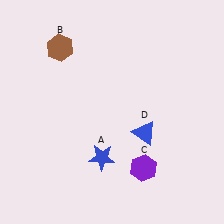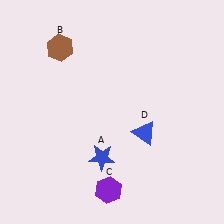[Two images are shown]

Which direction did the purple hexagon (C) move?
The purple hexagon (C) moved left.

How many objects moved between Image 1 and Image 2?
1 object moved between the two images.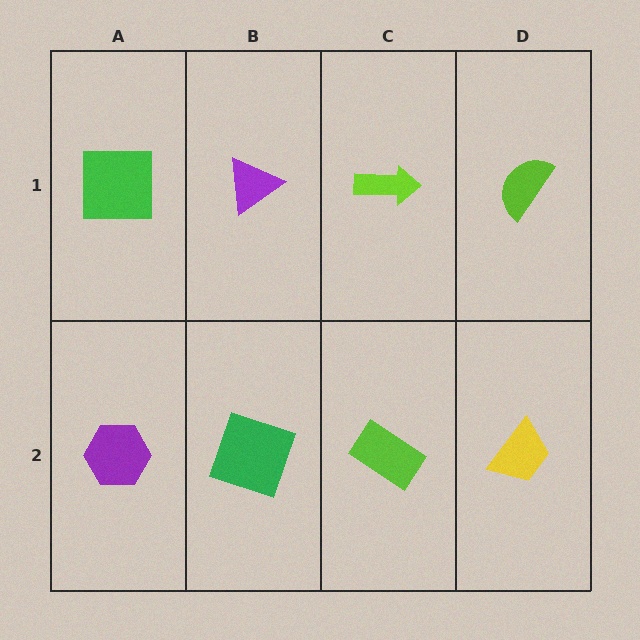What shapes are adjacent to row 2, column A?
A green square (row 1, column A), a green square (row 2, column B).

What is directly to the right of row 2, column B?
A lime rectangle.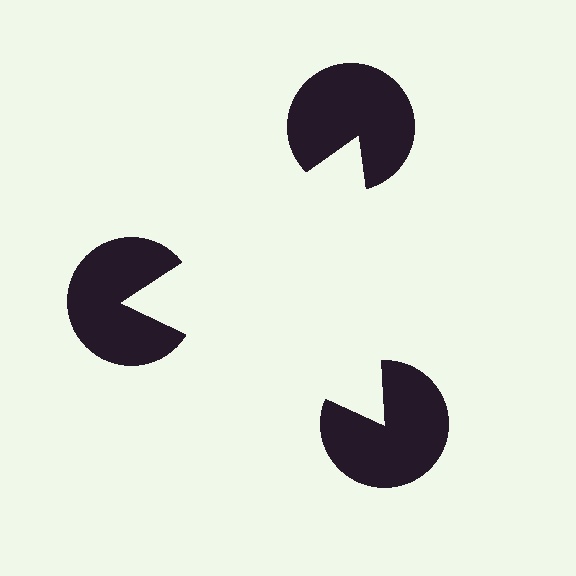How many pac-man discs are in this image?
There are 3 — one at each vertex of the illusory triangle.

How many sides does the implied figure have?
3 sides.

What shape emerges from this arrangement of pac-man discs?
An illusory triangle — its edges are inferred from the aligned wedge cuts in the pac-man discs, not physically drawn.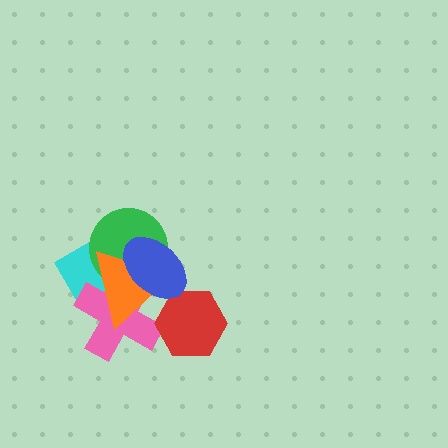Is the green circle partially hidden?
Yes, it is partially covered by another shape.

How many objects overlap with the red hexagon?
3 objects overlap with the red hexagon.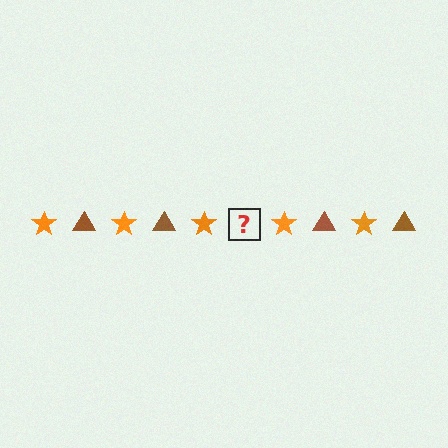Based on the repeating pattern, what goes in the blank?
The blank should be a brown triangle.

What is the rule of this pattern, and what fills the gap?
The rule is that the pattern alternates between orange star and brown triangle. The gap should be filled with a brown triangle.